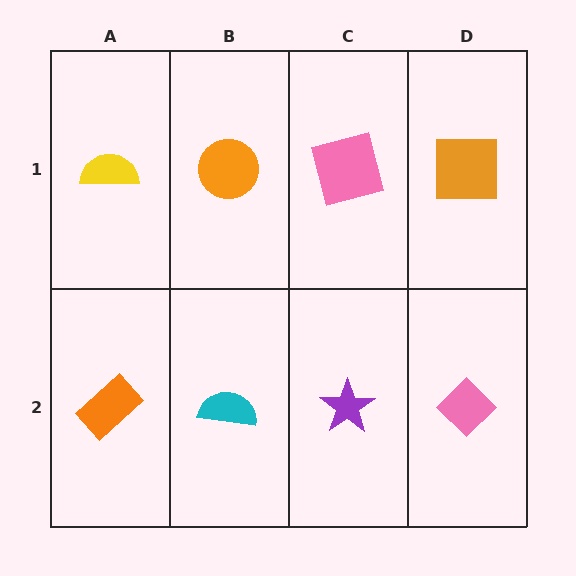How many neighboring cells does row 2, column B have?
3.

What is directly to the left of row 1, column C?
An orange circle.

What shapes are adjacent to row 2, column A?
A yellow semicircle (row 1, column A), a cyan semicircle (row 2, column B).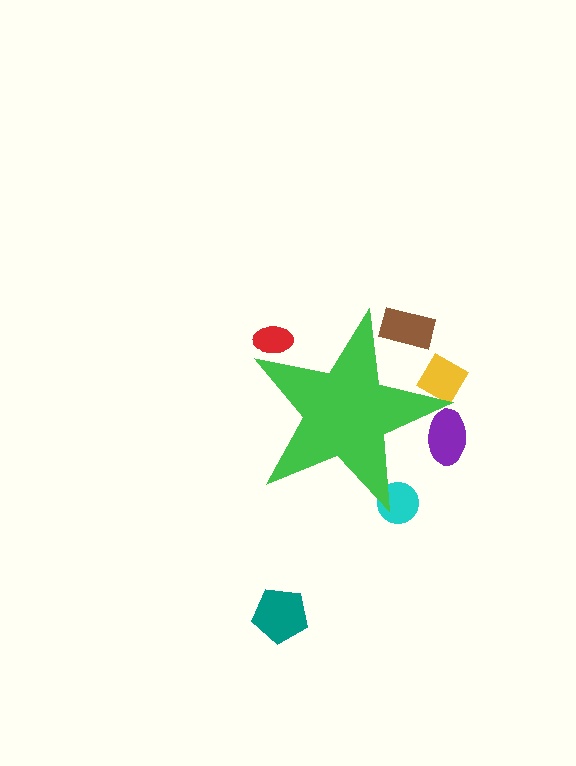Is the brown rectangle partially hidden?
Yes, the brown rectangle is partially hidden behind the green star.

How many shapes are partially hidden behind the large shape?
5 shapes are partially hidden.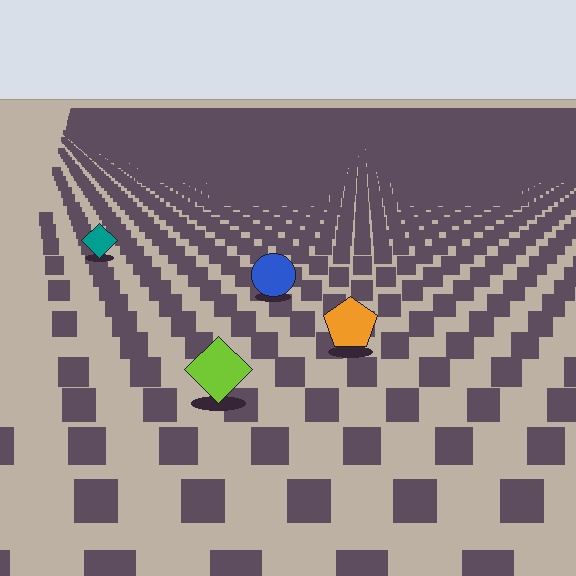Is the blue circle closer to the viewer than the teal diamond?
Yes. The blue circle is closer — you can tell from the texture gradient: the ground texture is coarser near it.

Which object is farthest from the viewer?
The teal diamond is farthest from the viewer. It appears smaller and the ground texture around it is denser.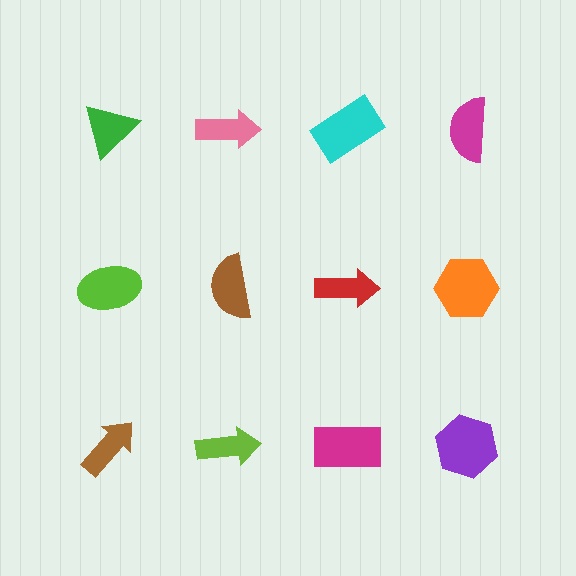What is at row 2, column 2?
A brown semicircle.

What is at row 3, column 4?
A purple hexagon.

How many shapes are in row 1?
4 shapes.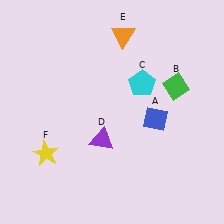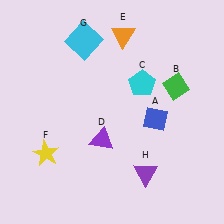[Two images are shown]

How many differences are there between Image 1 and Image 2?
There are 2 differences between the two images.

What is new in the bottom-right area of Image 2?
A purple triangle (H) was added in the bottom-right area of Image 2.